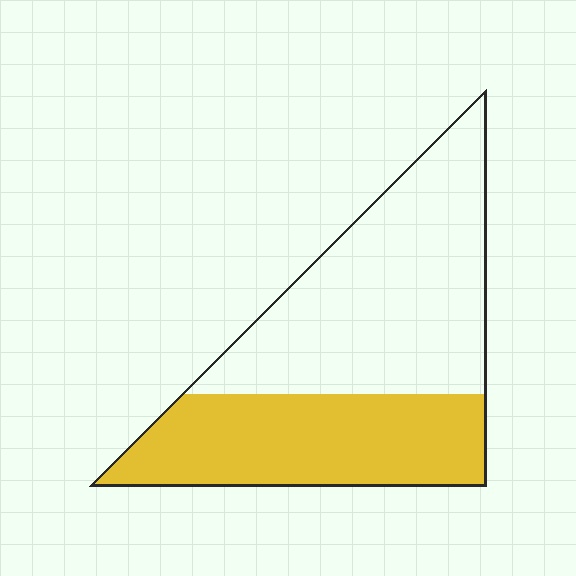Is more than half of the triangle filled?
No.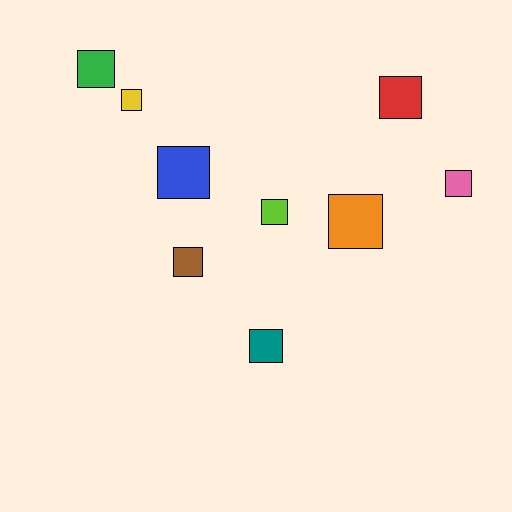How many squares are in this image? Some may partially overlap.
There are 9 squares.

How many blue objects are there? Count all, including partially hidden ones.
There is 1 blue object.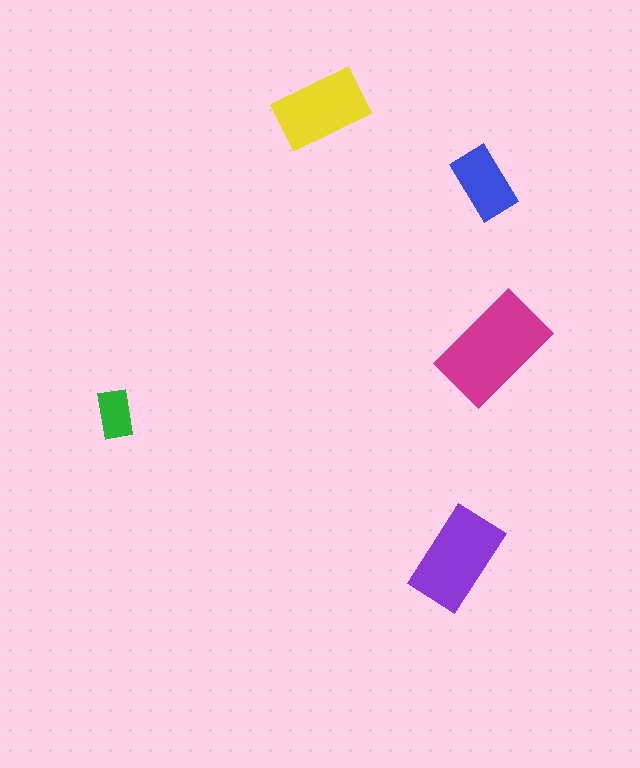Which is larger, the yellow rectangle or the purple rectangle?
The purple one.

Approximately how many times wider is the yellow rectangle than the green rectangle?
About 2 times wider.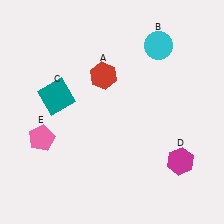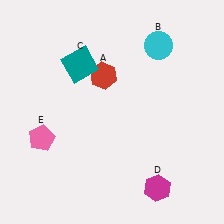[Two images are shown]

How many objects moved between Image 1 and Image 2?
2 objects moved between the two images.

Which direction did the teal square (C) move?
The teal square (C) moved up.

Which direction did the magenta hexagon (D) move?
The magenta hexagon (D) moved down.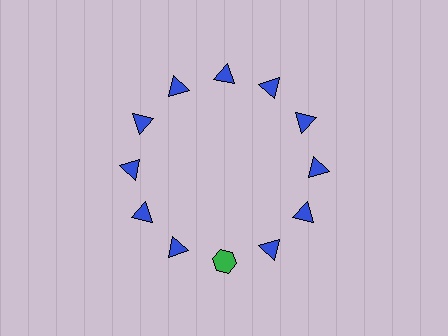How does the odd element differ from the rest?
It differs in both color (green instead of blue) and shape (hexagon instead of triangle).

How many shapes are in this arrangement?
There are 12 shapes arranged in a ring pattern.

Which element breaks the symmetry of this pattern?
The green hexagon at roughly the 6 o'clock position breaks the symmetry. All other shapes are blue triangles.